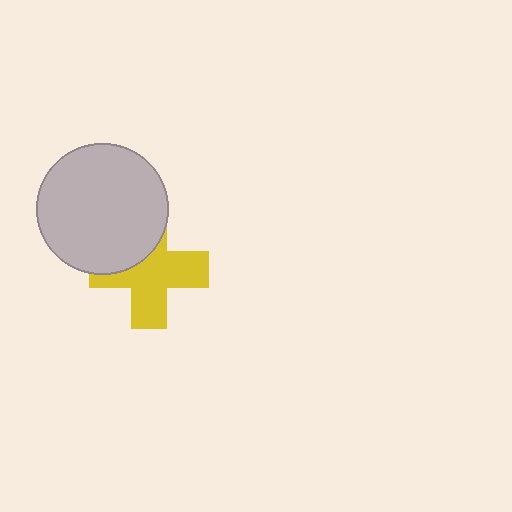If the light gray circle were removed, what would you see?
You would see the complete yellow cross.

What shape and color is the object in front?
The object in front is a light gray circle.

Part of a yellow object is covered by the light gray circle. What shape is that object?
It is a cross.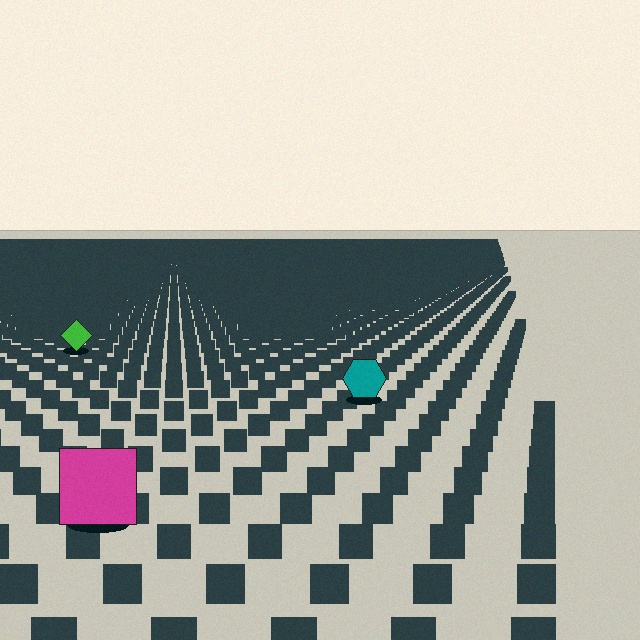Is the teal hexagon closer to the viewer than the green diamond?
Yes. The teal hexagon is closer — you can tell from the texture gradient: the ground texture is coarser near it.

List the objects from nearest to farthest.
From nearest to farthest: the magenta square, the teal hexagon, the green diamond.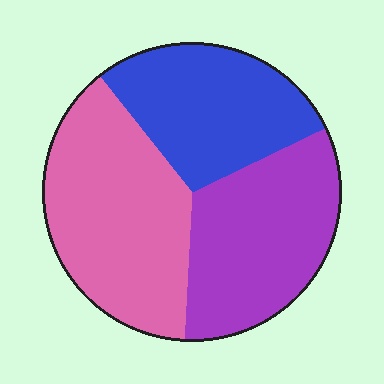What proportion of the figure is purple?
Purple takes up about one third (1/3) of the figure.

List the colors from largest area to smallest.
From largest to smallest: pink, purple, blue.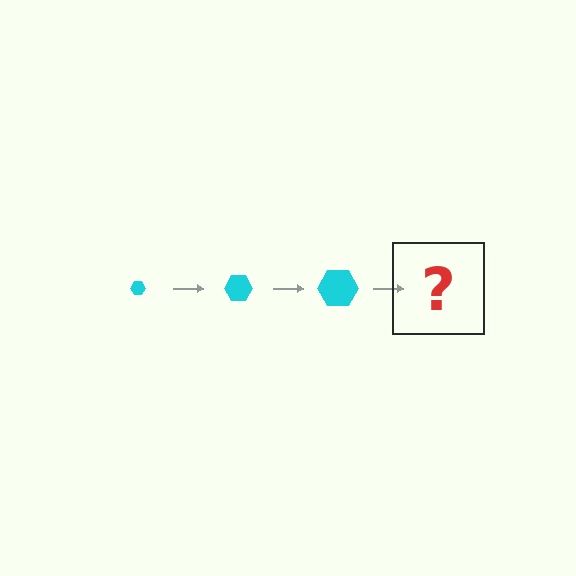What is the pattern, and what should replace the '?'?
The pattern is that the hexagon gets progressively larger each step. The '?' should be a cyan hexagon, larger than the previous one.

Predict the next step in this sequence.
The next step is a cyan hexagon, larger than the previous one.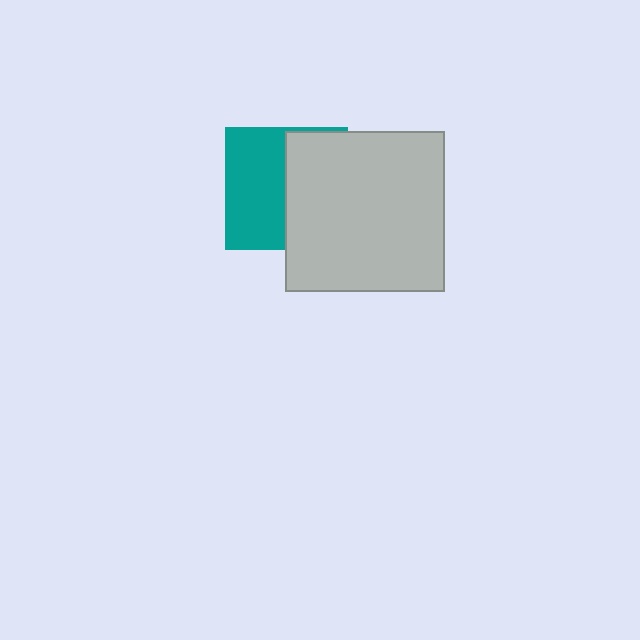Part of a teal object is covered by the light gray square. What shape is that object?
It is a square.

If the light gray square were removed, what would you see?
You would see the complete teal square.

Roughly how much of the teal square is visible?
About half of it is visible (roughly 51%).